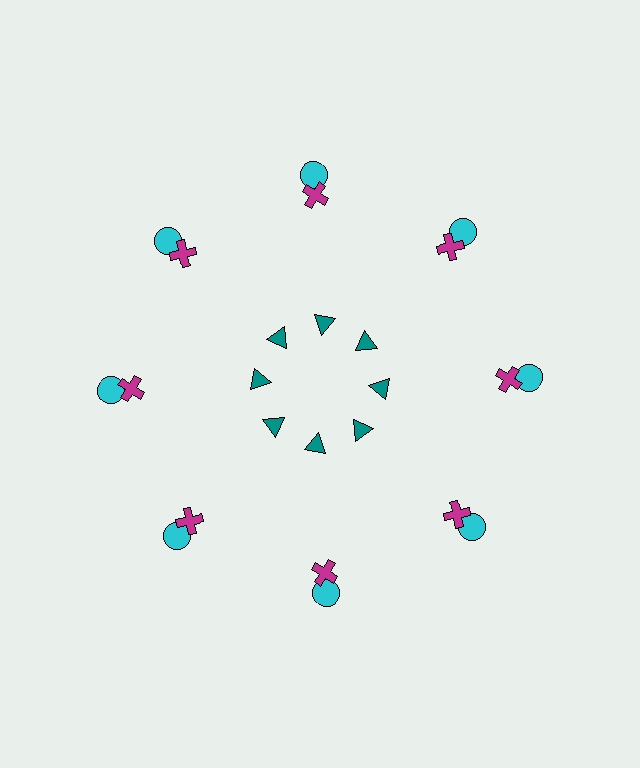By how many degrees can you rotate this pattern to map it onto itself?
The pattern maps onto itself every 45 degrees of rotation.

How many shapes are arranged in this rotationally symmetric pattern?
There are 24 shapes, arranged in 8 groups of 3.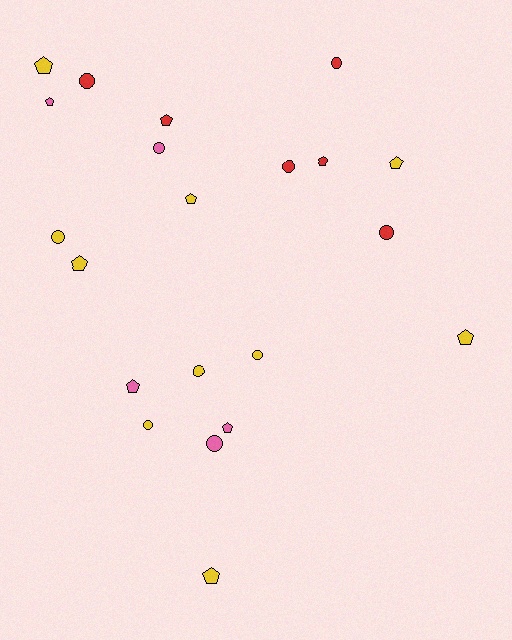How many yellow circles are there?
There are 4 yellow circles.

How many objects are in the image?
There are 21 objects.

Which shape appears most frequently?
Pentagon, with 11 objects.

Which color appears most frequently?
Yellow, with 10 objects.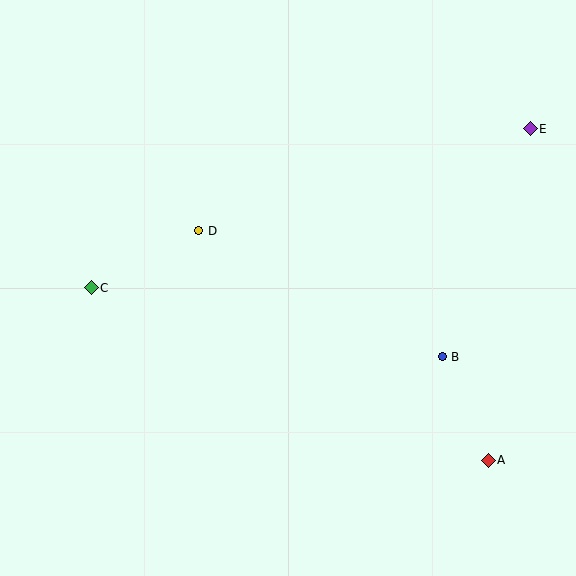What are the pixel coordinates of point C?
Point C is at (91, 288).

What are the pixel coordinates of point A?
Point A is at (488, 460).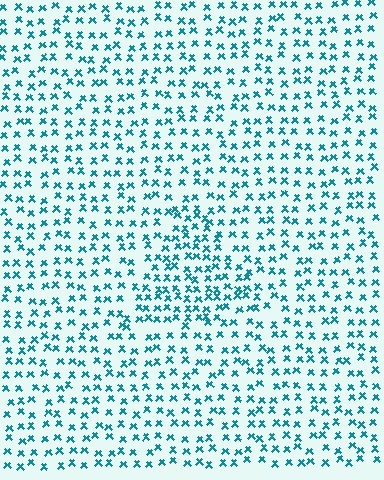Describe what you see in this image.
The image contains small teal elements arranged at two different densities. A triangle-shaped region is visible where the elements are more densely packed than the surrounding area.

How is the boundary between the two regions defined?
The boundary is defined by a change in element density (approximately 1.6x ratio). All elements are the same color, size, and shape.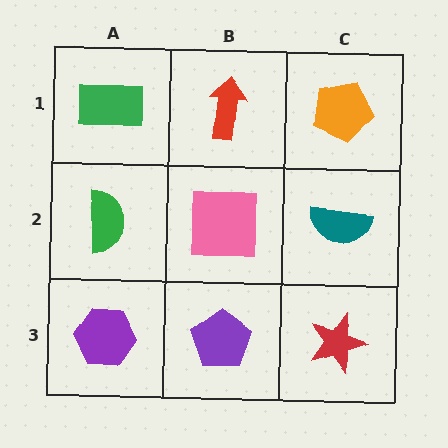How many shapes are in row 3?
3 shapes.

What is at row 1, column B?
A red arrow.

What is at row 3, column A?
A purple hexagon.